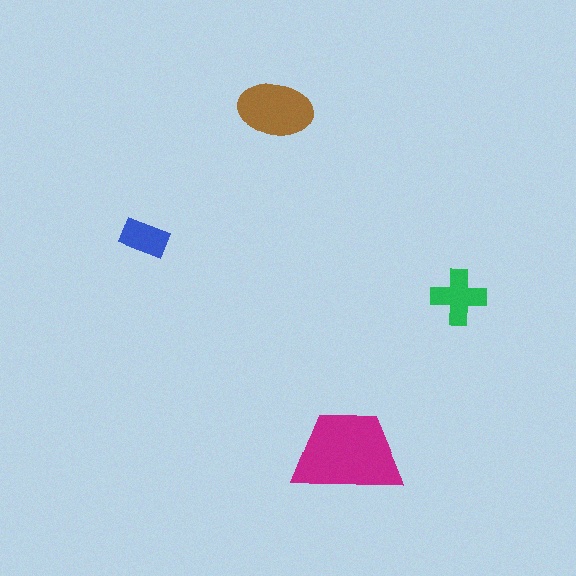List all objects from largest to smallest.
The magenta trapezoid, the brown ellipse, the green cross, the blue rectangle.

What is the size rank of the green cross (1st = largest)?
3rd.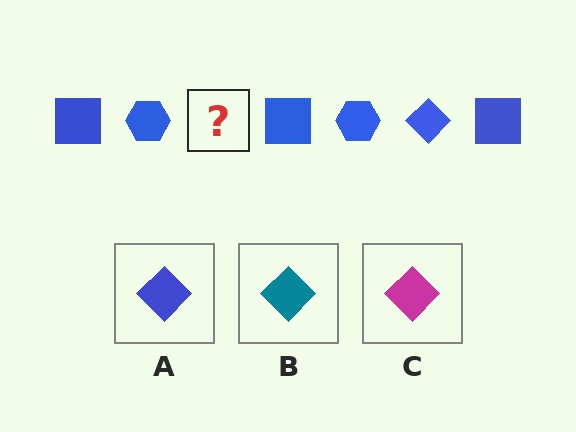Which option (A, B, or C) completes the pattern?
A.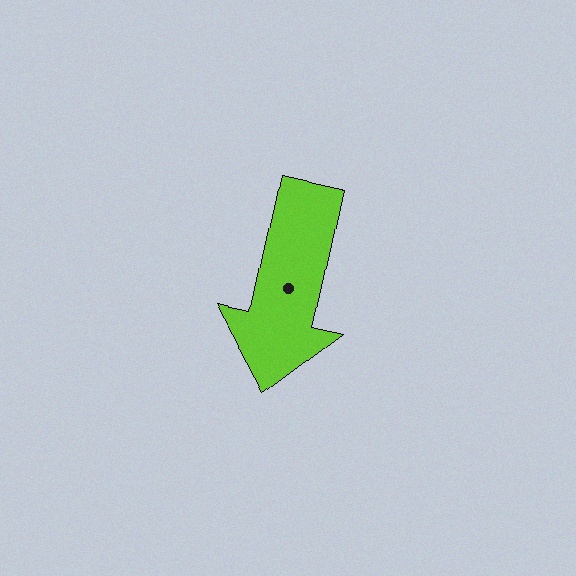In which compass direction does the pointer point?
South.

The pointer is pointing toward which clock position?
Roughly 6 o'clock.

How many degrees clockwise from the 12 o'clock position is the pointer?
Approximately 192 degrees.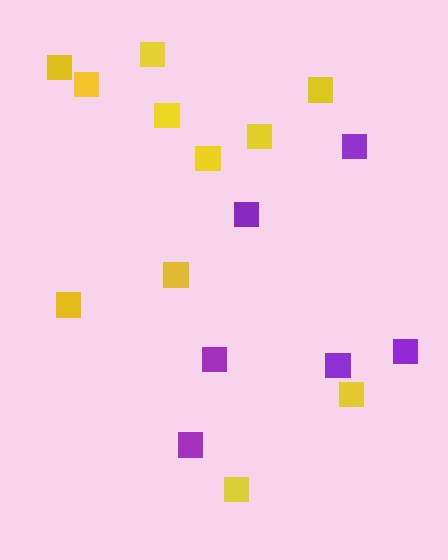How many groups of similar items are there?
There are 2 groups: one group of yellow squares (11) and one group of purple squares (6).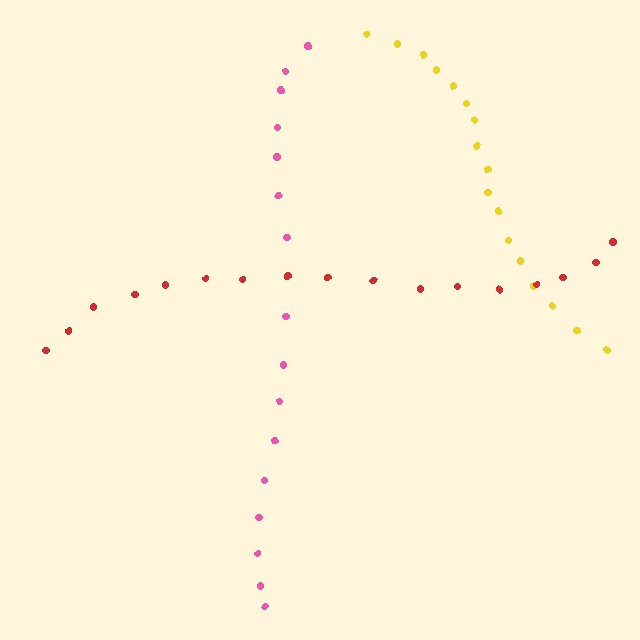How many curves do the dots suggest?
There are 3 distinct paths.